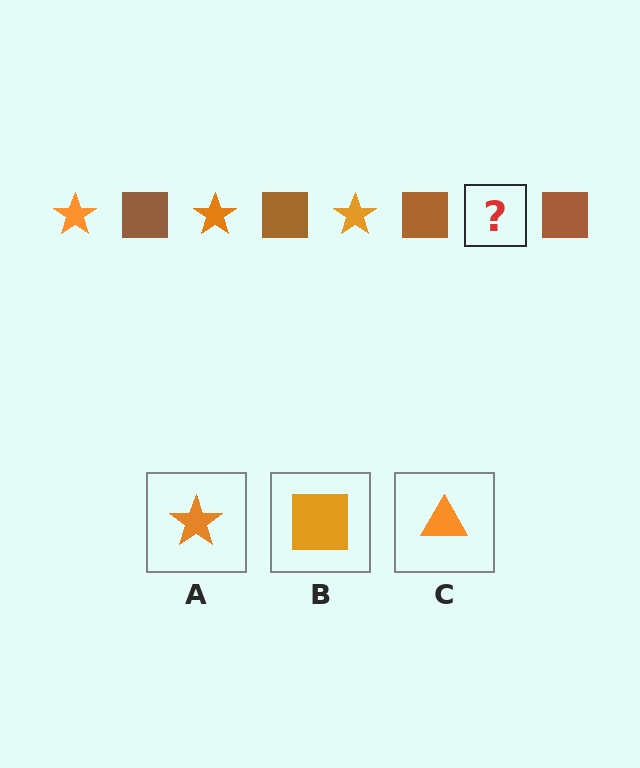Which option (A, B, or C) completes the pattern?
A.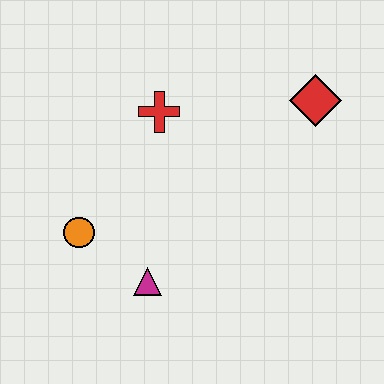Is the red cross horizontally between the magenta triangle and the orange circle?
No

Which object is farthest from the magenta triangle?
The red diamond is farthest from the magenta triangle.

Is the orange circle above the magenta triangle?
Yes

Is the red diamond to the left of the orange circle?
No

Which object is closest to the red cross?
The orange circle is closest to the red cross.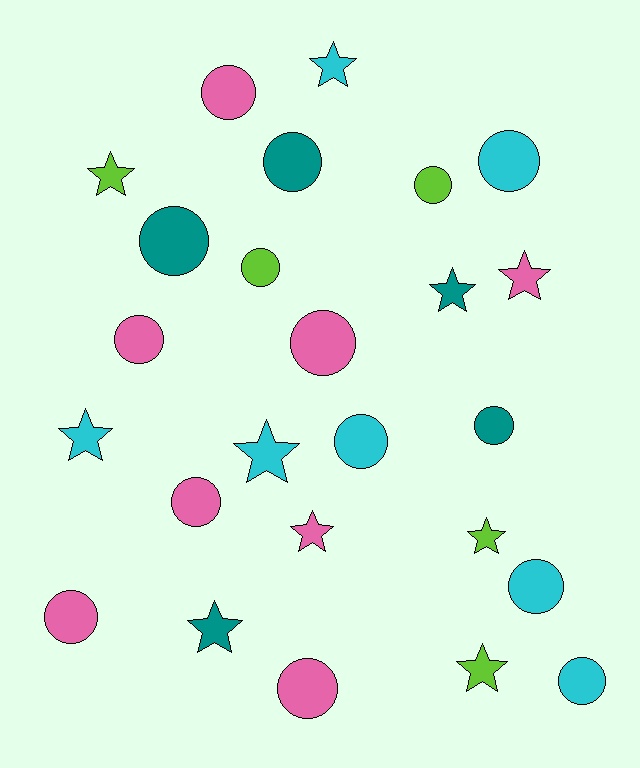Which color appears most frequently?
Pink, with 8 objects.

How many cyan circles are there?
There are 4 cyan circles.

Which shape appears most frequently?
Circle, with 15 objects.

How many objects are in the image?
There are 25 objects.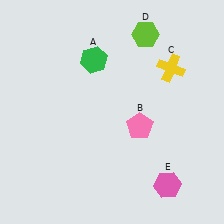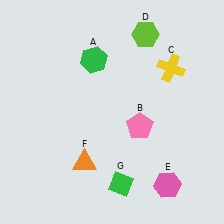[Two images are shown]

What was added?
An orange triangle (F), a green diamond (G) were added in Image 2.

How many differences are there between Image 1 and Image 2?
There are 2 differences between the two images.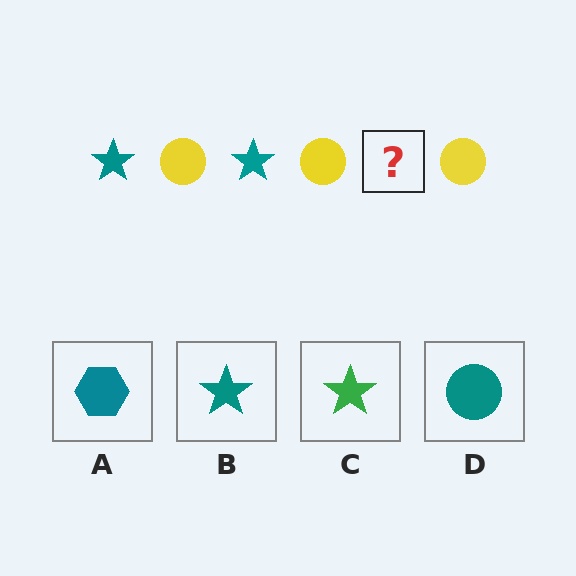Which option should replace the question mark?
Option B.